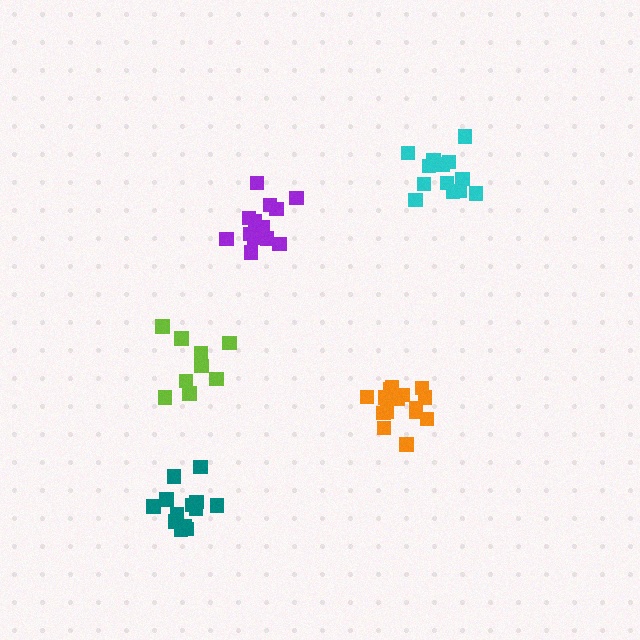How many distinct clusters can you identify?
There are 5 distinct clusters.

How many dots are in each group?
Group 1: 15 dots, Group 2: 13 dots, Group 3: 13 dots, Group 4: 13 dots, Group 5: 9 dots (63 total).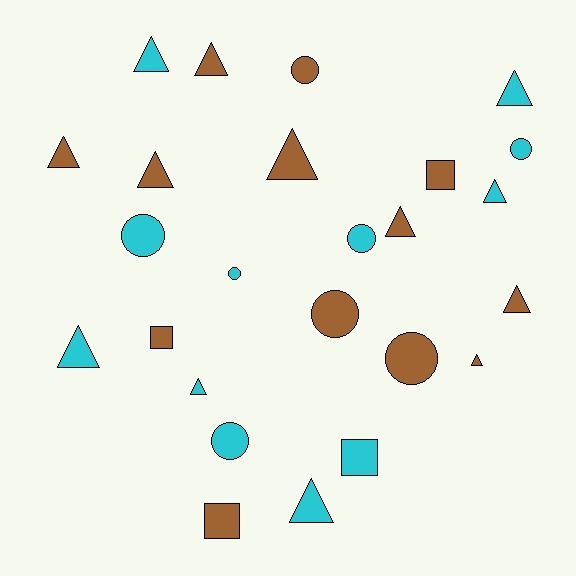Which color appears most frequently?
Brown, with 13 objects.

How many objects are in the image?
There are 25 objects.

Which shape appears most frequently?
Triangle, with 13 objects.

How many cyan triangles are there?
There are 6 cyan triangles.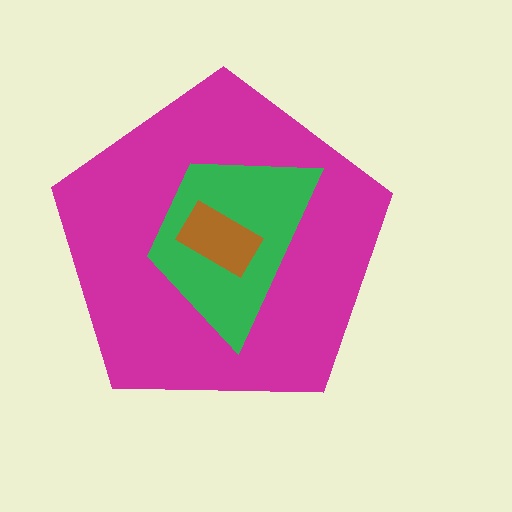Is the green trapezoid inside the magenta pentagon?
Yes.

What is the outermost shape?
The magenta pentagon.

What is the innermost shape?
The brown rectangle.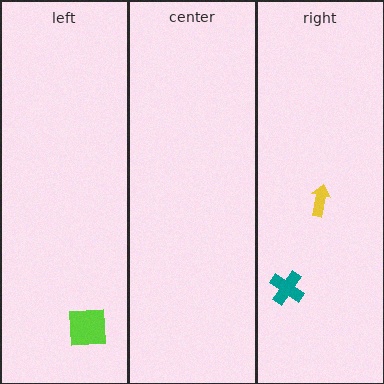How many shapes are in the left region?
1.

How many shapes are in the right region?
2.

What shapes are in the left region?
The lime square.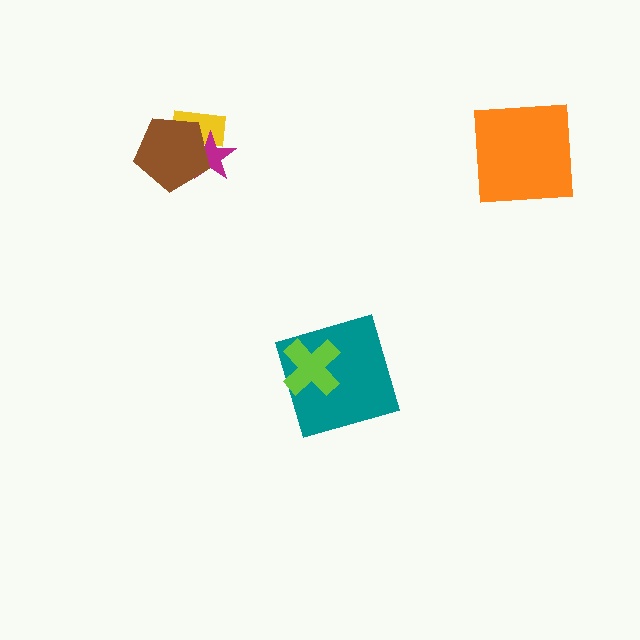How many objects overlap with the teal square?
1 object overlaps with the teal square.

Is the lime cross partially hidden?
No, no other shape covers it.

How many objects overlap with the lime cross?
1 object overlaps with the lime cross.